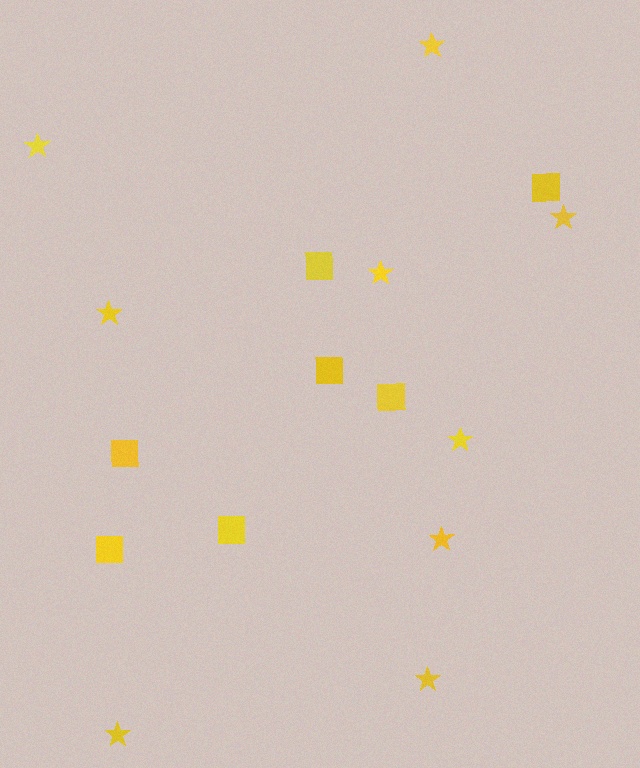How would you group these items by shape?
There are 2 groups: one group of stars (9) and one group of squares (7).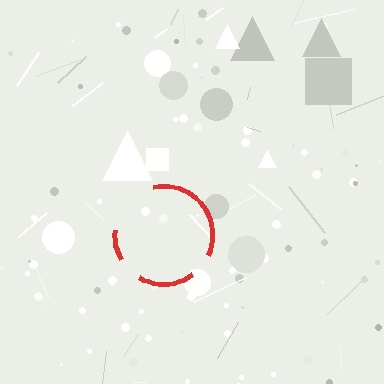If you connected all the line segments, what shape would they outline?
They would outline a circle.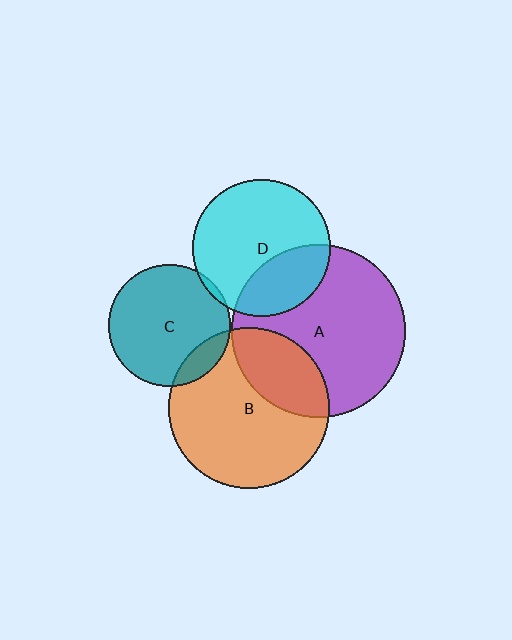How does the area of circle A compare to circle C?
Approximately 2.0 times.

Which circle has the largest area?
Circle A (purple).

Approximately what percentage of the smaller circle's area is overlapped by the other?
Approximately 5%.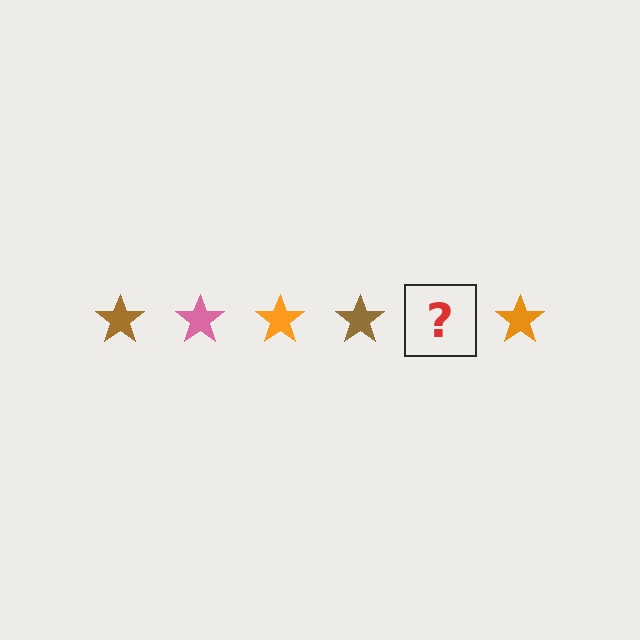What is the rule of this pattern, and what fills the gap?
The rule is that the pattern cycles through brown, pink, orange stars. The gap should be filled with a pink star.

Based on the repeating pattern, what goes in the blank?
The blank should be a pink star.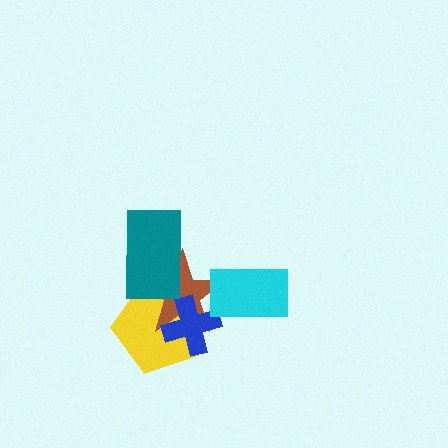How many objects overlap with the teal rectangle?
2 objects overlap with the teal rectangle.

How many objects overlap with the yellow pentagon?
3 objects overlap with the yellow pentagon.